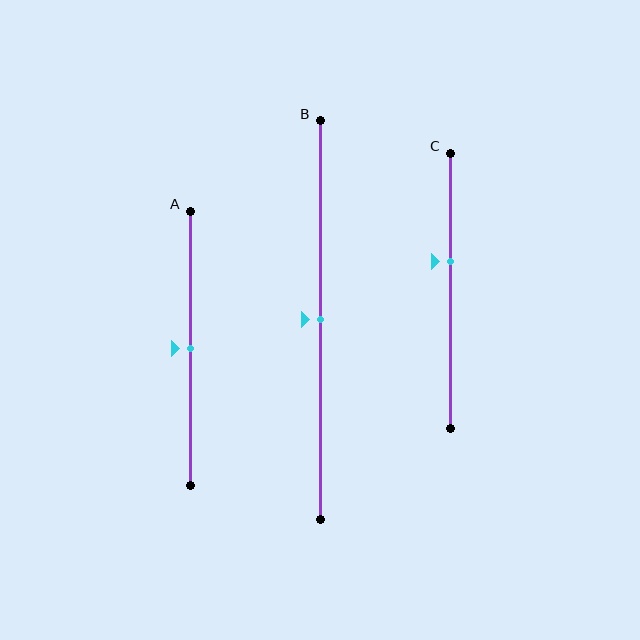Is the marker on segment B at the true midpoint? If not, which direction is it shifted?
Yes, the marker on segment B is at the true midpoint.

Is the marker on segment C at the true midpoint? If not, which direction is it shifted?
No, the marker on segment C is shifted upward by about 11% of the segment length.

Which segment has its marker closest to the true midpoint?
Segment A has its marker closest to the true midpoint.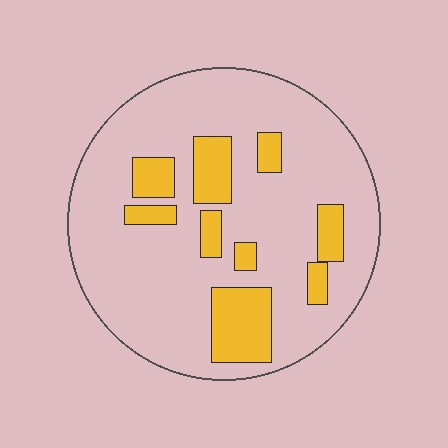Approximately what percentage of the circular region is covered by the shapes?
Approximately 20%.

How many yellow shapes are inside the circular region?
9.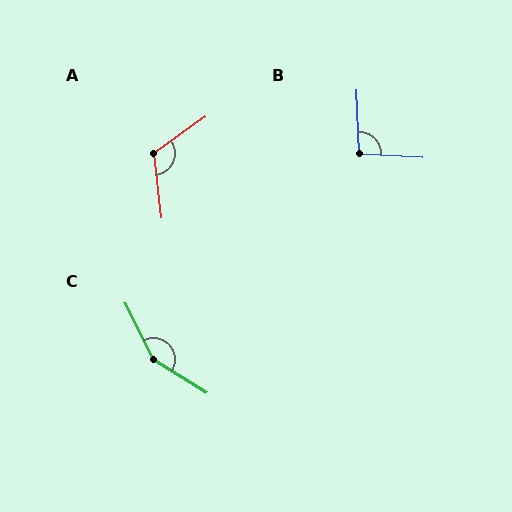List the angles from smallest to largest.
B (95°), A (119°), C (149°).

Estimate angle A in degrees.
Approximately 119 degrees.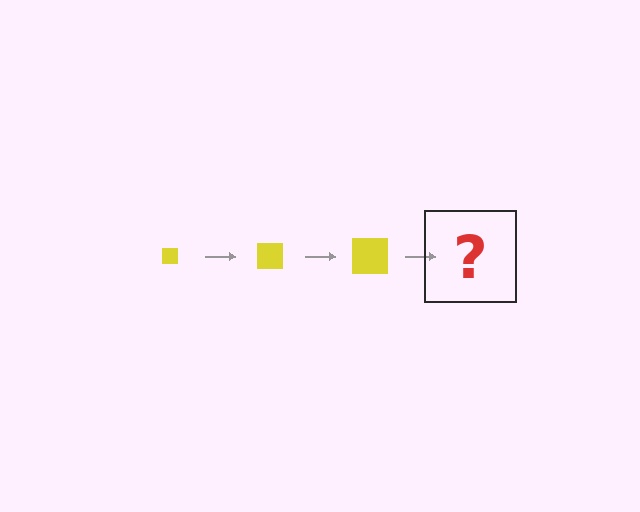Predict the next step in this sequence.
The next step is a yellow square, larger than the previous one.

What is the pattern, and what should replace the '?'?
The pattern is that the square gets progressively larger each step. The '?' should be a yellow square, larger than the previous one.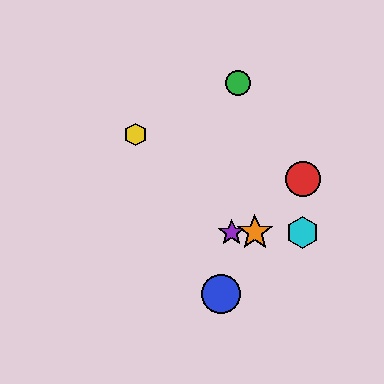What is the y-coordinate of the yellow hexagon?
The yellow hexagon is at y≈135.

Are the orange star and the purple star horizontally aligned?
Yes, both are at y≈232.